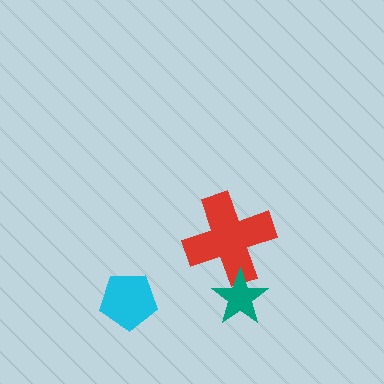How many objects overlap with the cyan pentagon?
0 objects overlap with the cyan pentagon.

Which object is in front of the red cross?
The teal star is in front of the red cross.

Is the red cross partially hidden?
Yes, it is partially covered by another shape.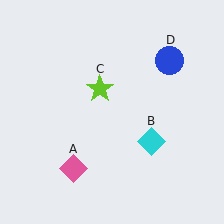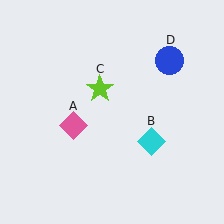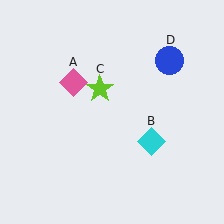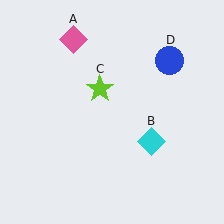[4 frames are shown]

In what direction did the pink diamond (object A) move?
The pink diamond (object A) moved up.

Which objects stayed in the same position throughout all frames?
Cyan diamond (object B) and lime star (object C) and blue circle (object D) remained stationary.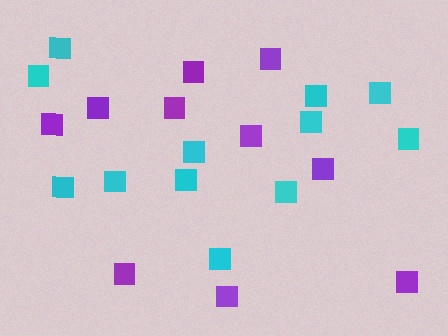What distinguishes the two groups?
There are 2 groups: one group of purple squares (10) and one group of cyan squares (12).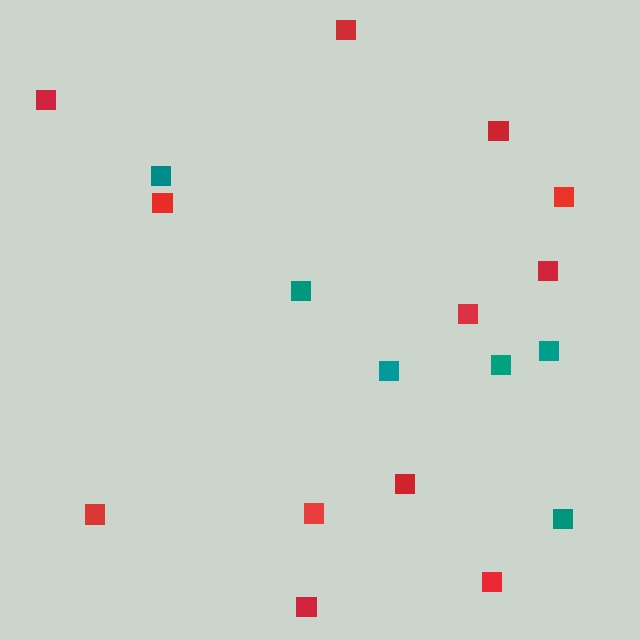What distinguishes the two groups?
There are 2 groups: one group of red squares (12) and one group of teal squares (6).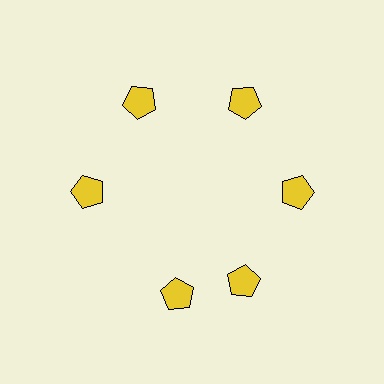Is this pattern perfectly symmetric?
No. The 6 yellow pentagons are arranged in a ring, but one element near the 7 o'clock position is rotated out of alignment along the ring, breaking the 6-fold rotational symmetry.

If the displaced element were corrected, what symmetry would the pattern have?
It would have 6-fold rotational symmetry — the pattern would map onto itself every 60 degrees.